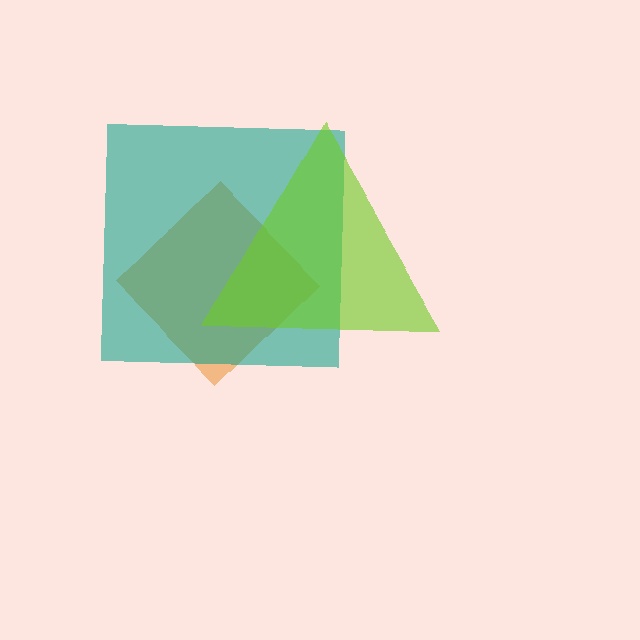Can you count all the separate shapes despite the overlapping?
Yes, there are 3 separate shapes.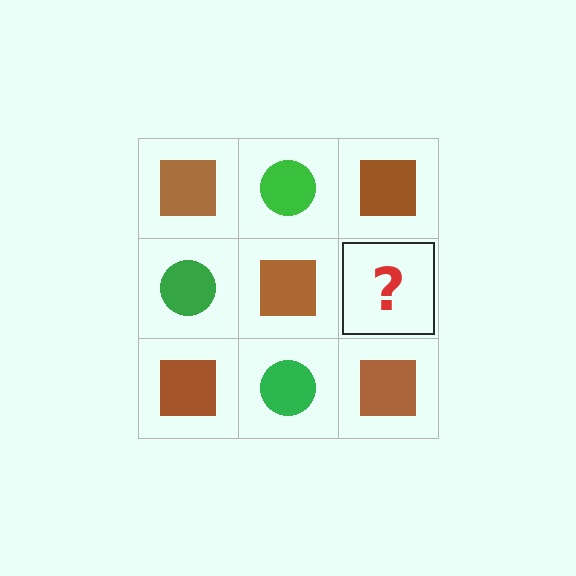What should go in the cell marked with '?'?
The missing cell should contain a green circle.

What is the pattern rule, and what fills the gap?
The rule is that it alternates brown square and green circle in a checkerboard pattern. The gap should be filled with a green circle.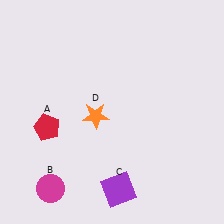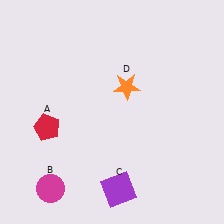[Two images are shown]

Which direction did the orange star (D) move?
The orange star (D) moved right.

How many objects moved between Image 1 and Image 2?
1 object moved between the two images.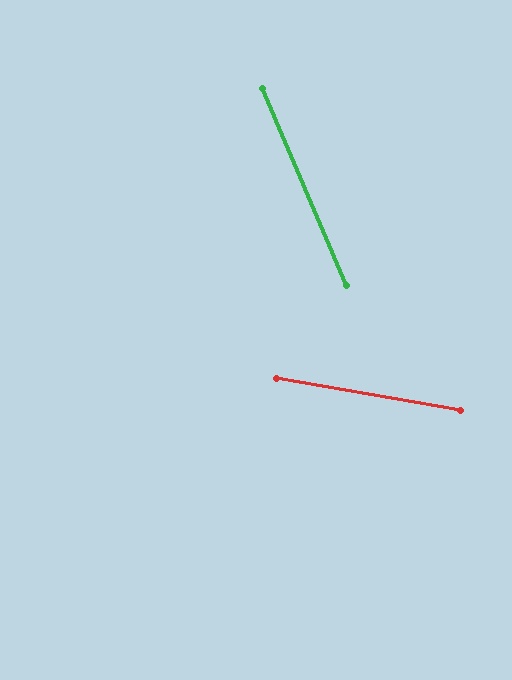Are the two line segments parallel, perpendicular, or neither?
Neither parallel nor perpendicular — they differ by about 57°.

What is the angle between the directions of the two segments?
Approximately 57 degrees.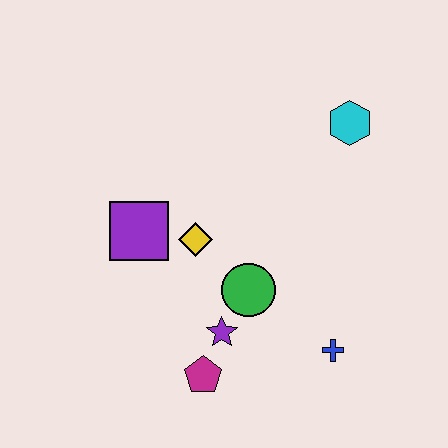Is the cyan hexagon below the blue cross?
No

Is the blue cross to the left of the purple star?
No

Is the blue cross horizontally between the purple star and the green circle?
No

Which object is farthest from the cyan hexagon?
The magenta pentagon is farthest from the cyan hexagon.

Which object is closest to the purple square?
The yellow diamond is closest to the purple square.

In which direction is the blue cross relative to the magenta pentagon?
The blue cross is to the right of the magenta pentagon.